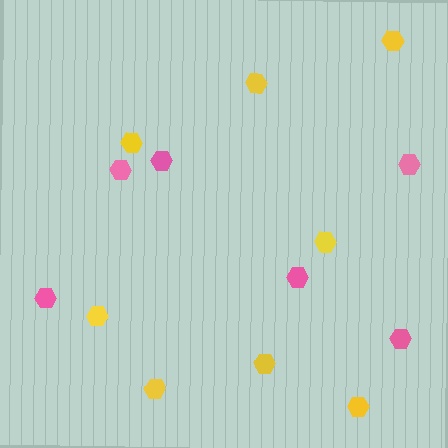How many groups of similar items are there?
There are 2 groups: one group of yellow hexagons (8) and one group of pink hexagons (6).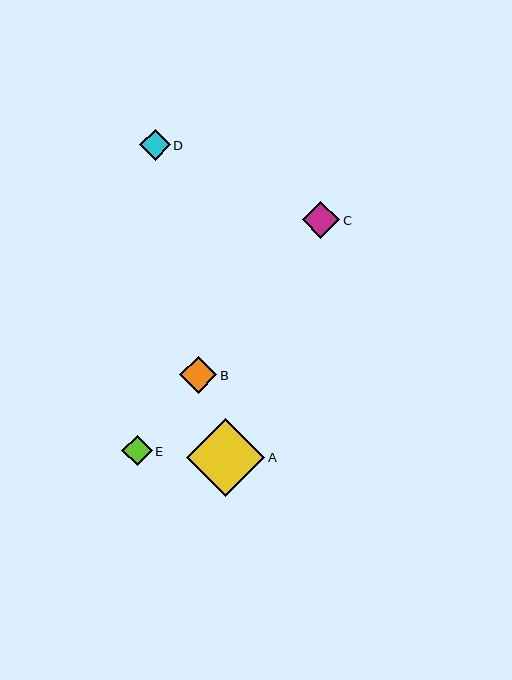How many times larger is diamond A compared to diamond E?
Diamond A is approximately 2.6 times the size of diamond E.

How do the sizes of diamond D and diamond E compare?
Diamond D and diamond E are approximately the same size.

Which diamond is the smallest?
Diamond E is the smallest with a size of approximately 30 pixels.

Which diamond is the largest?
Diamond A is the largest with a size of approximately 78 pixels.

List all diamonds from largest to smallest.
From largest to smallest: A, C, B, D, E.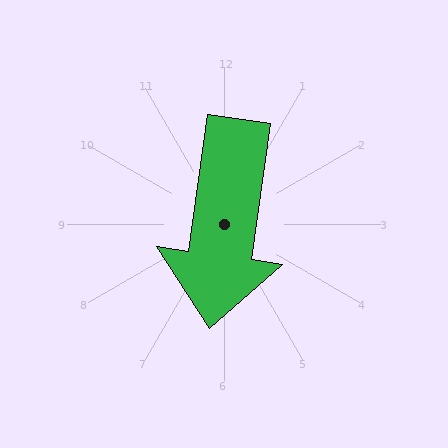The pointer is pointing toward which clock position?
Roughly 6 o'clock.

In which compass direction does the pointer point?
South.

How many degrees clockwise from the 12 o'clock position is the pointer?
Approximately 188 degrees.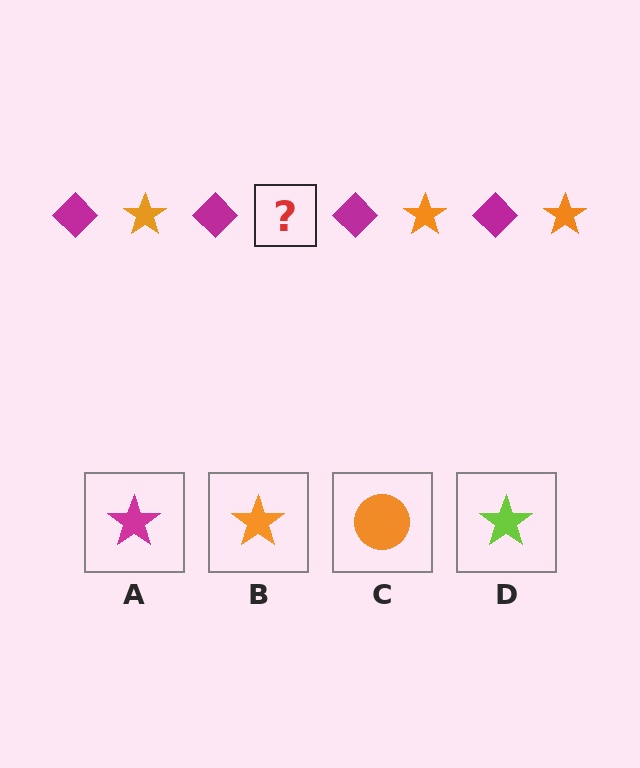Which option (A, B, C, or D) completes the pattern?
B.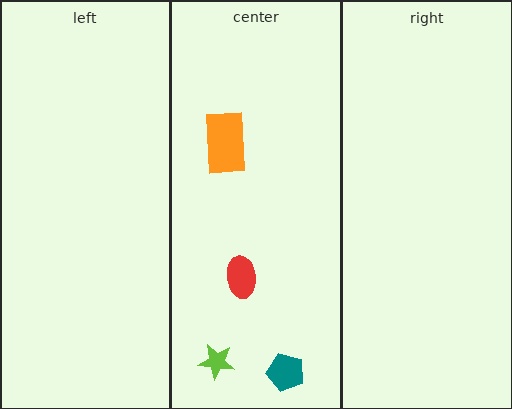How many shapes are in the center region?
4.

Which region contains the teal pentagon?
The center region.